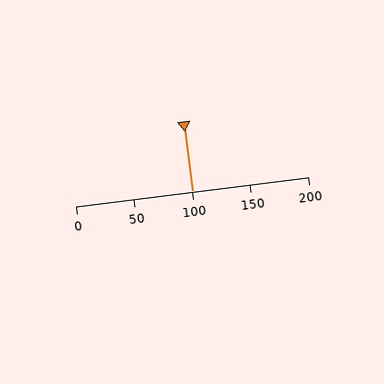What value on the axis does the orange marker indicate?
The marker indicates approximately 100.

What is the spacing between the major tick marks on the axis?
The major ticks are spaced 50 apart.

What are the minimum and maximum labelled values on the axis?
The axis runs from 0 to 200.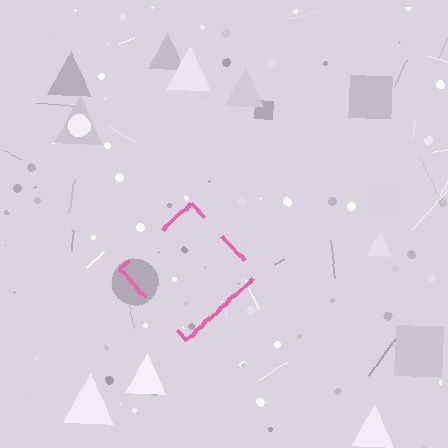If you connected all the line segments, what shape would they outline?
They would outline a diamond.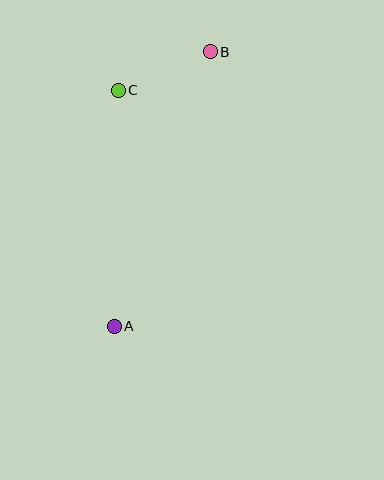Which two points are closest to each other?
Points B and C are closest to each other.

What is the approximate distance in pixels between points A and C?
The distance between A and C is approximately 236 pixels.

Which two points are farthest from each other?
Points A and B are farthest from each other.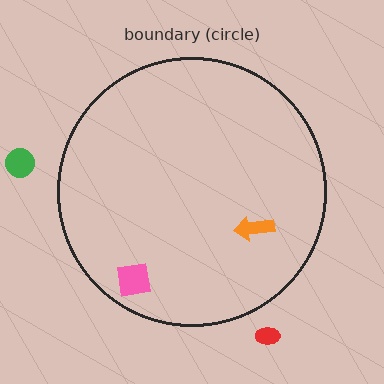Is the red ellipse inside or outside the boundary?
Outside.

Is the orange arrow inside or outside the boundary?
Inside.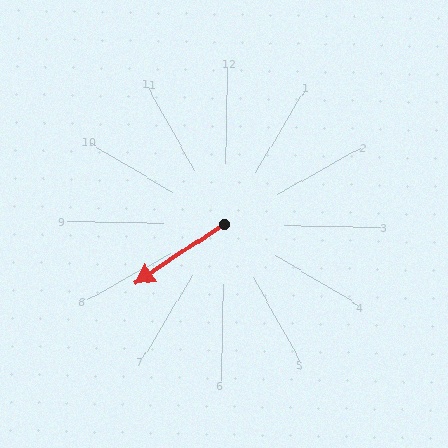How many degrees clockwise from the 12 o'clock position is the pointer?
Approximately 235 degrees.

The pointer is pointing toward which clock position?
Roughly 8 o'clock.